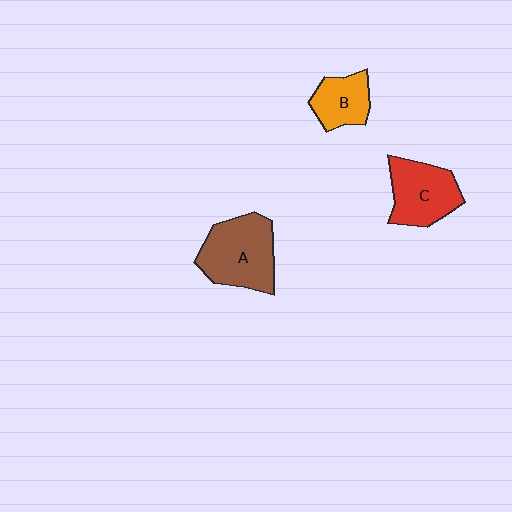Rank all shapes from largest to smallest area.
From largest to smallest: A (brown), C (red), B (orange).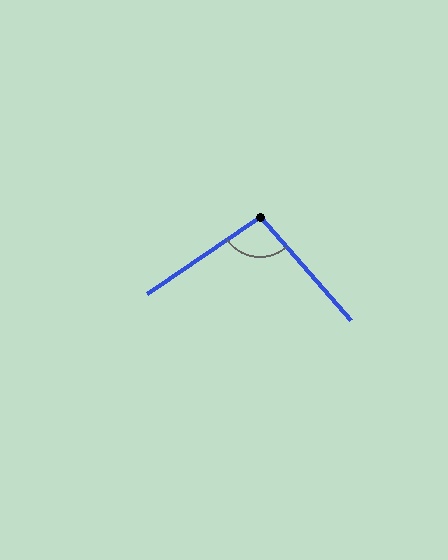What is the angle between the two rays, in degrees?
Approximately 97 degrees.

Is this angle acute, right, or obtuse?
It is obtuse.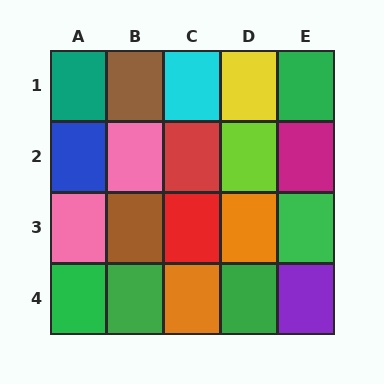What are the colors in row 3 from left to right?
Pink, brown, red, orange, green.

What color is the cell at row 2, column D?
Lime.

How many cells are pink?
2 cells are pink.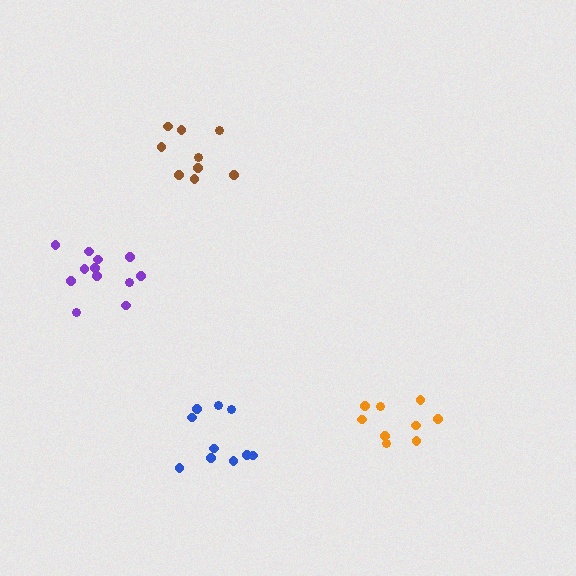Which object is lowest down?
The blue cluster is bottommost.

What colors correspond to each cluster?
The clusters are colored: purple, orange, blue, brown.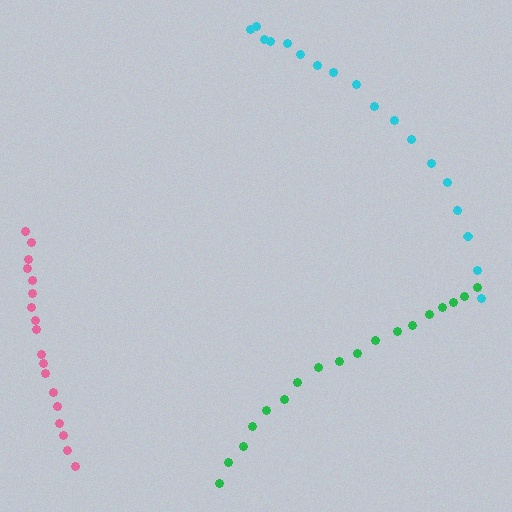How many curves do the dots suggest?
There are 3 distinct paths.